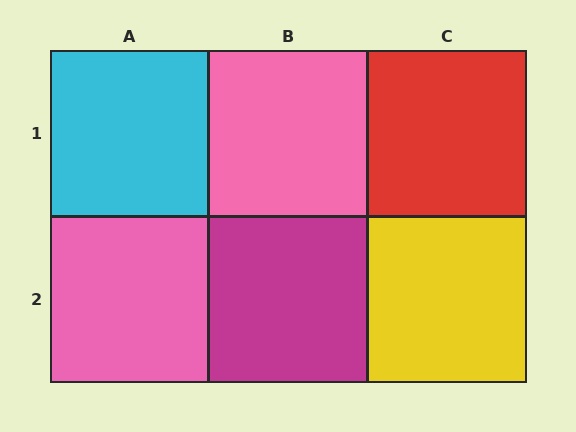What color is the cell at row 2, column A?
Pink.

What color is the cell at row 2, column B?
Magenta.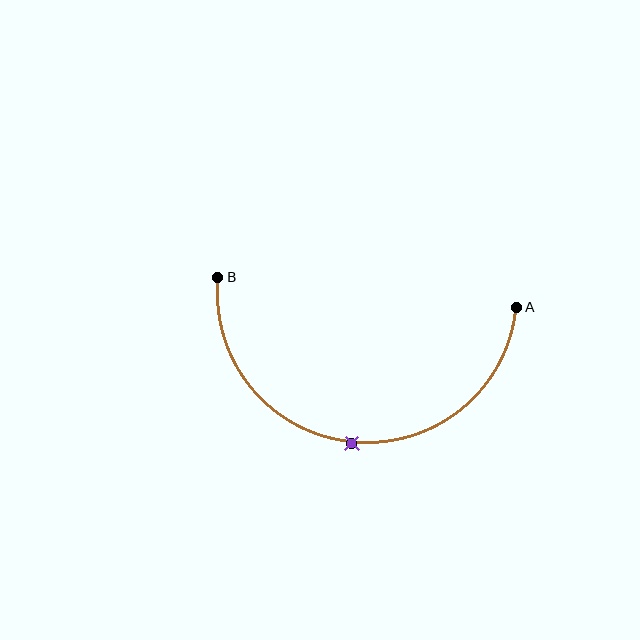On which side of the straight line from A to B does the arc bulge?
The arc bulges below the straight line connecting A and B.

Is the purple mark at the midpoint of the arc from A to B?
Yes. The purple mark lies on the arc at equal arc-length from both A and B — it is the arc midpoint.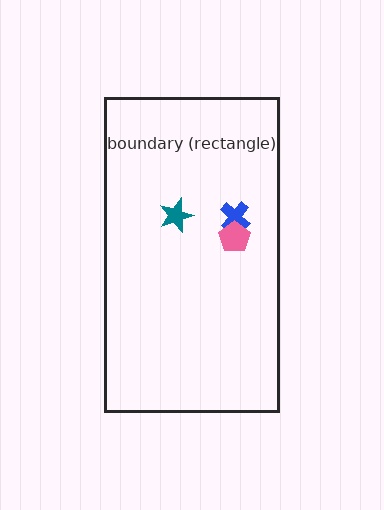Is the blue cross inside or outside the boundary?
Inside.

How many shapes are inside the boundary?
3 inside, 0 outside.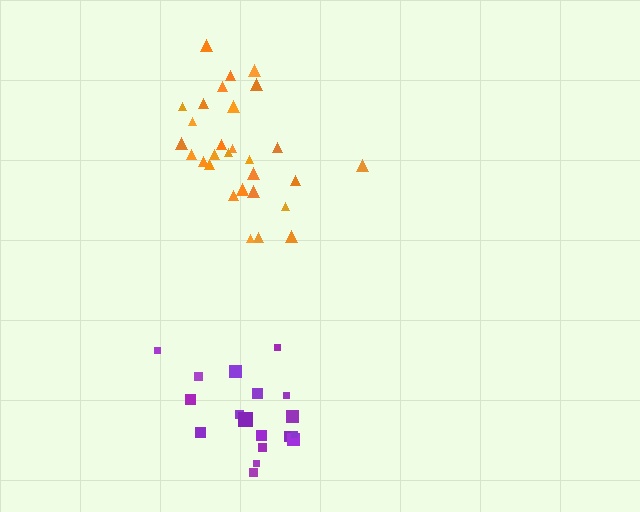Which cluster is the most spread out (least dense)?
Purple.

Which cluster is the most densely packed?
Orange.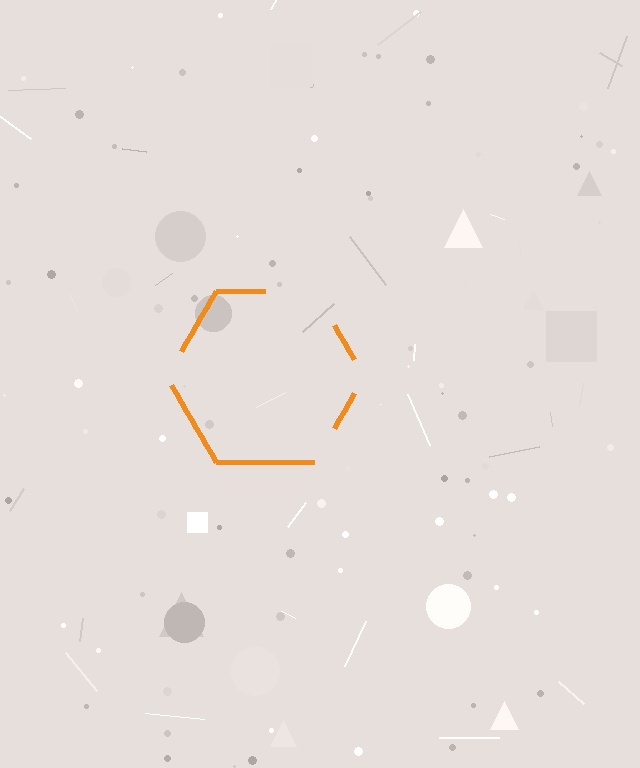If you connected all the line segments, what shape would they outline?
They would outline a hexagon.